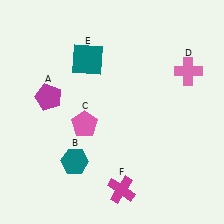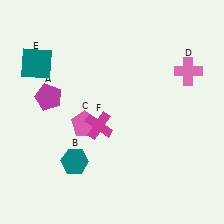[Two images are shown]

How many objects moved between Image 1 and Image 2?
2 objects moved between the two images.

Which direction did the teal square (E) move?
The teal square (E) moved left.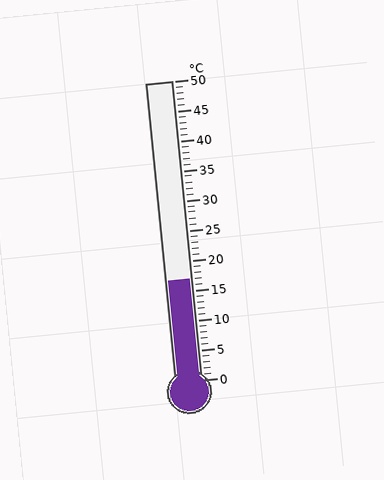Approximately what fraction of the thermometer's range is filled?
The thermometer is filled to approximately 35% of its range.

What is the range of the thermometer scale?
The thermometer scale ranges from 0°C to 50°C.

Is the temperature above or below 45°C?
The temperature is below 45°C.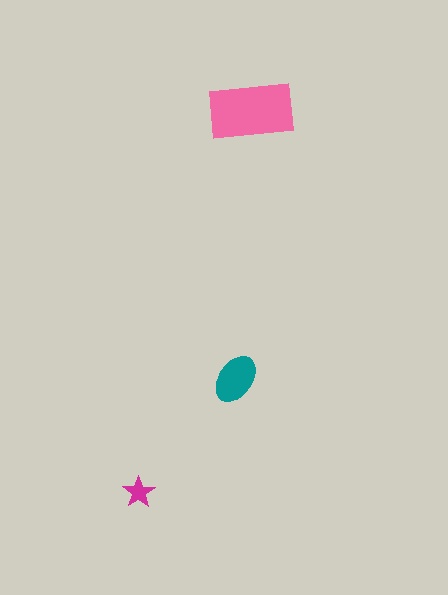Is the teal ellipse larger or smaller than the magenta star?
Larger.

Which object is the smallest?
The magenta star.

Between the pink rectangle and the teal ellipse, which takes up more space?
The pink rectangle.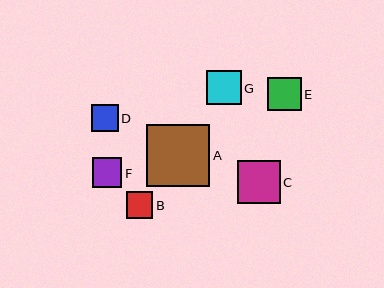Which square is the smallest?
Square B is the smallest with a size of approximately 26 pixels.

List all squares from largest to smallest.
From largest to smallest: A, C, G, E, F, D, B.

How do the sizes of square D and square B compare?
Square D and square B are approximately the same size.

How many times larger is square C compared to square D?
Square C is approximately 1.6 times the size of square D.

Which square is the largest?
Square A is the largest with a size of approximately 63 pixels.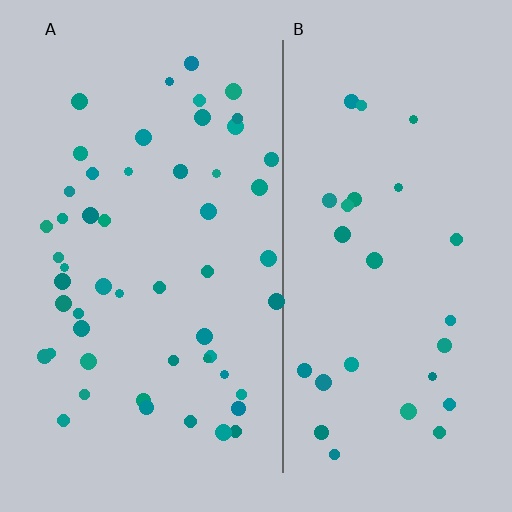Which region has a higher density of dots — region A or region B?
A (the left).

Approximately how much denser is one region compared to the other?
Approximately 1.9× — region A over region B.